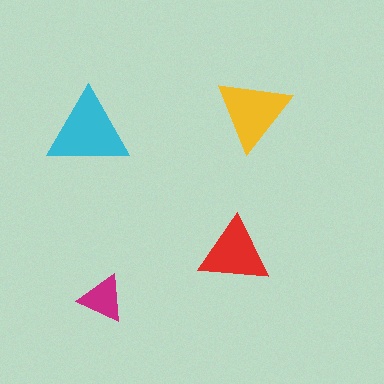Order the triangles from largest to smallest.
the cyan one, the yellow one, the red one, the magenta one.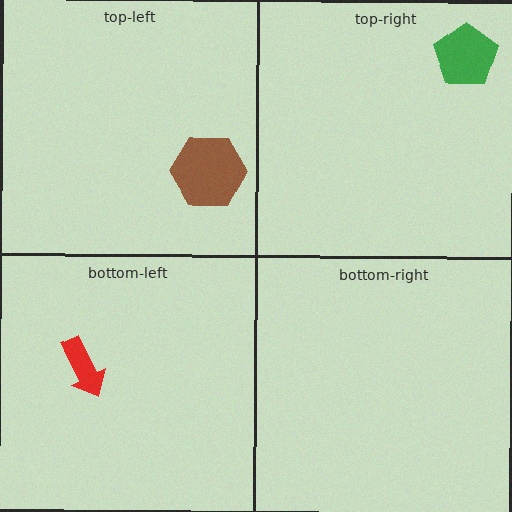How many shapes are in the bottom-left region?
1.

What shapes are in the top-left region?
The brown hexagon.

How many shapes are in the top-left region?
1.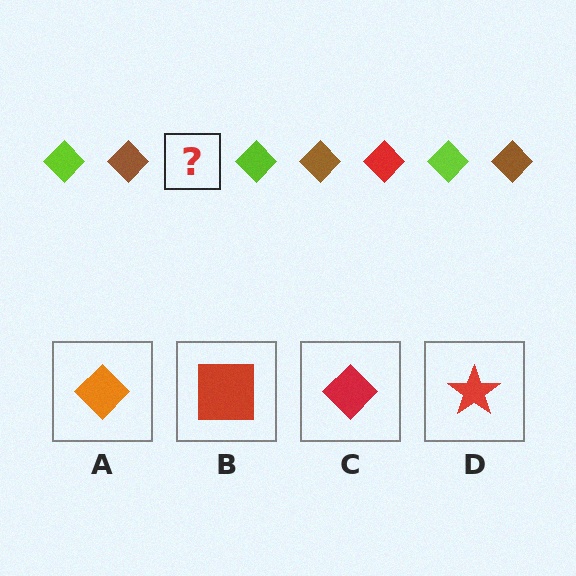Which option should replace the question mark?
Option C.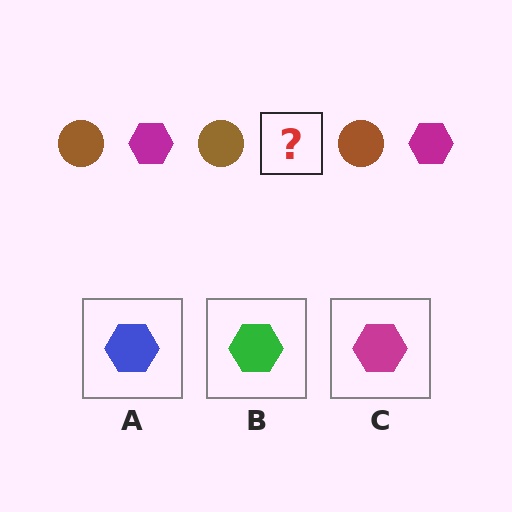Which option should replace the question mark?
Option C.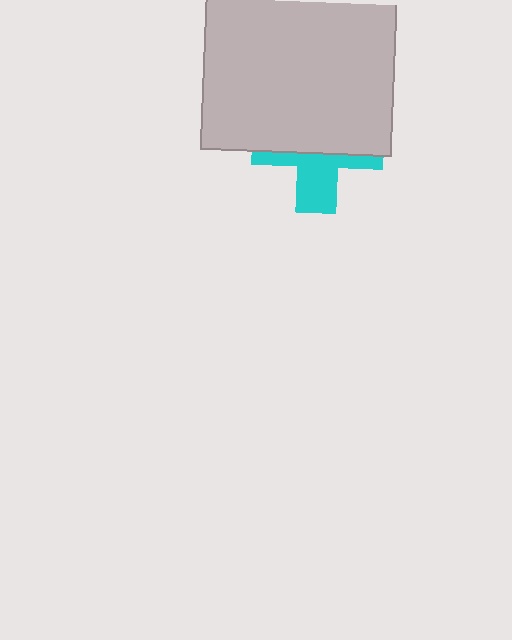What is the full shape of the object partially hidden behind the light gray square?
The partially hidden object is a cyan cross.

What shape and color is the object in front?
The object in front is a light gray square.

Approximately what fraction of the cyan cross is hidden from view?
Roughly 59% of the cyan cross is hidden behind the light gray square.